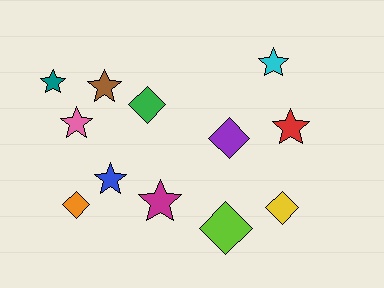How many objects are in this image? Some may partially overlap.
There are 12 objects.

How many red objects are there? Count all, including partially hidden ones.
There is 1 red object.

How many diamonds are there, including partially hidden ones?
There are 5 diamonds.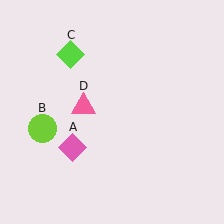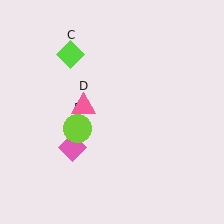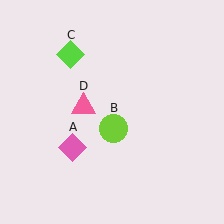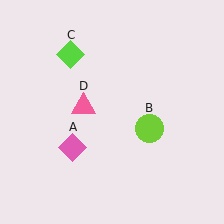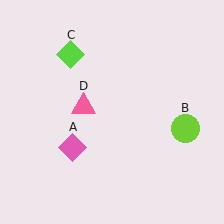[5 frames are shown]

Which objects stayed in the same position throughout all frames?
Pink diamond (object A) and lime diamond (object C) and pink triangle (object D) remained stationary.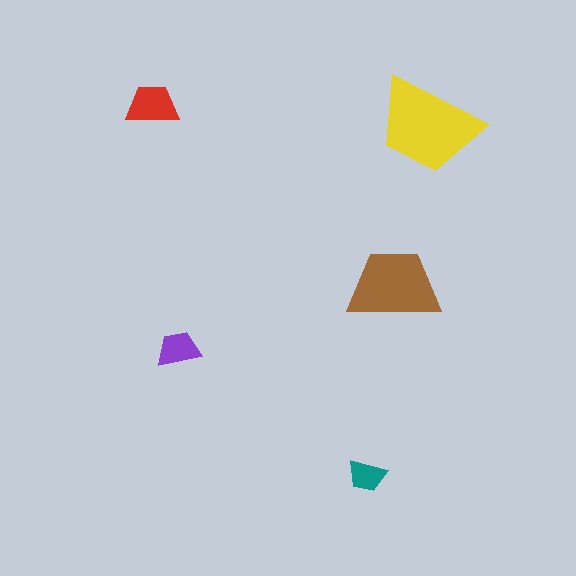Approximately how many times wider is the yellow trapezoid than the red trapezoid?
About 2 times wider.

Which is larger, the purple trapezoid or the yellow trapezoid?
The yellow one.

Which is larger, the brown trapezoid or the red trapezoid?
The brown one.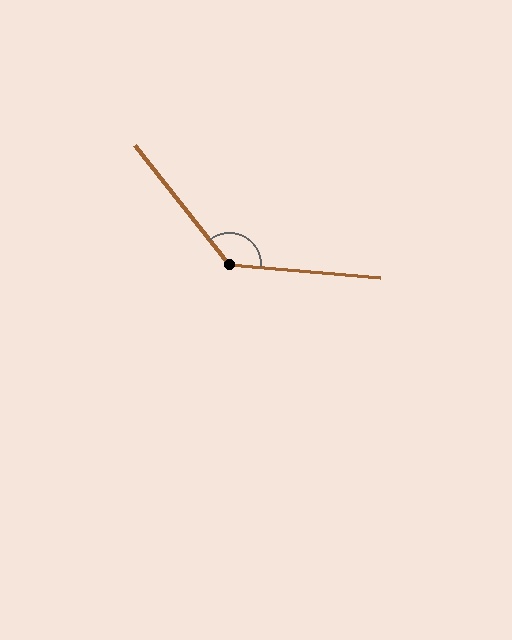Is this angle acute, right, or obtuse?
It is obtuse.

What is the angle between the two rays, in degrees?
Approximately 133 degrees.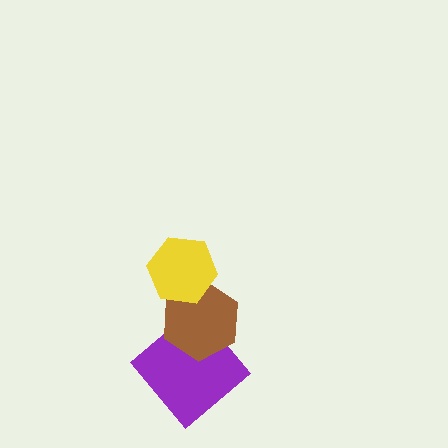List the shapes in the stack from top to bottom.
From top to bottom: the yellow hexagon, the brown hexagon, the purple diamond.